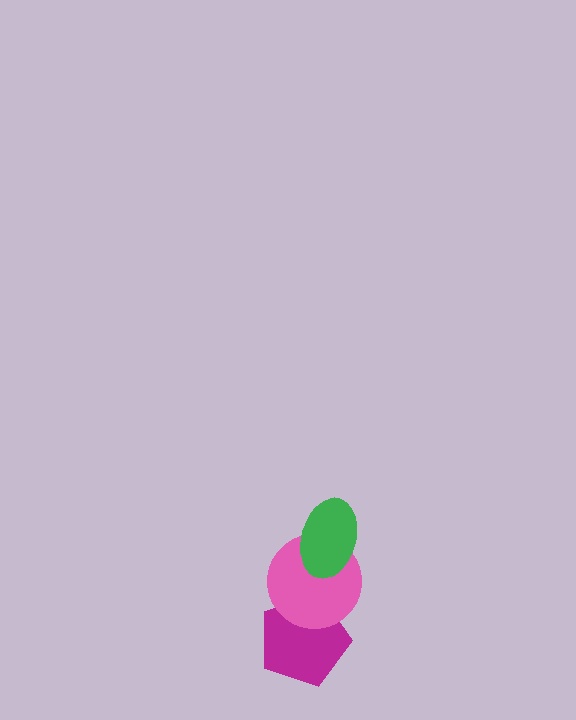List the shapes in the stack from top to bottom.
From top to bottom: the green ellipse, the pink circle, the magenta pentagon.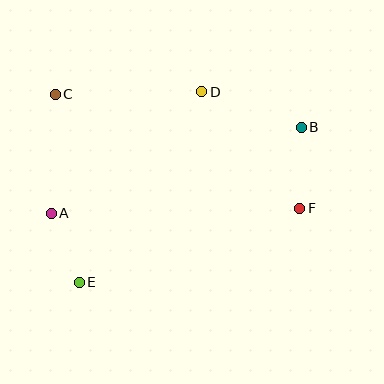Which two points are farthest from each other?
Points B and E are farthest from each other.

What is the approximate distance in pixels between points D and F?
The distance between D and F is approximately 152 pixels.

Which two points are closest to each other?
Points A and E are closest to each other.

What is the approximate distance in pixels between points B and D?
The distance between B and D is approximately 106 pixels.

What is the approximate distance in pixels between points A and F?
The distance between A and F is approximately 249 pixels.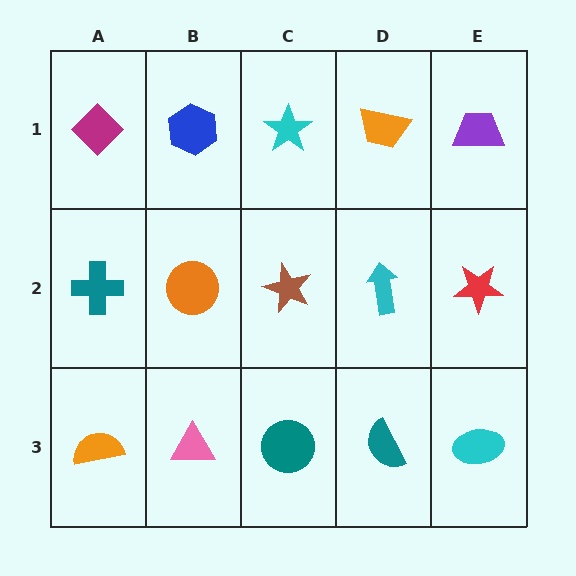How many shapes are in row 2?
5 shapes.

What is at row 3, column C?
A teal circle.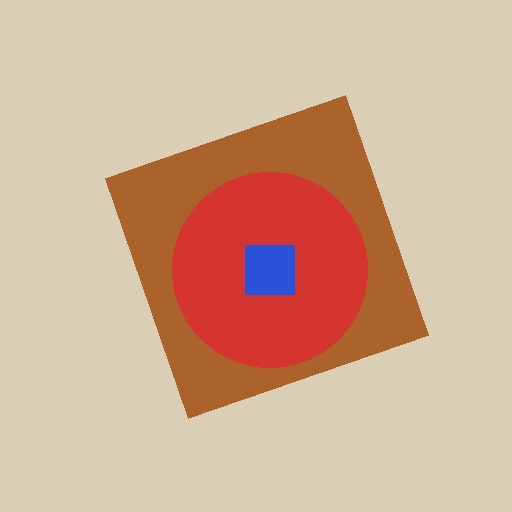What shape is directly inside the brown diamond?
The red circle.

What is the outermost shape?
The brown diamond.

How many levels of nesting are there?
3.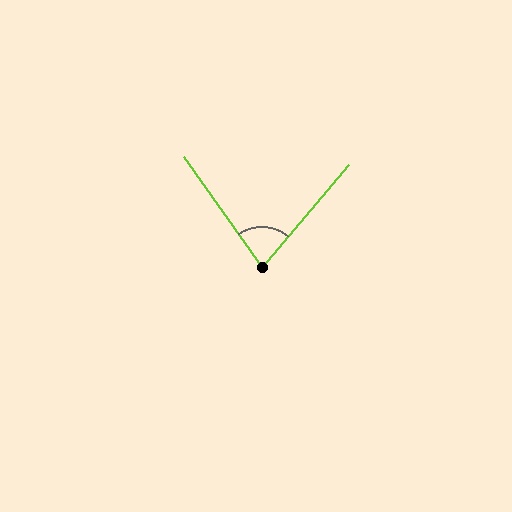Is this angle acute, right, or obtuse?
It is acute.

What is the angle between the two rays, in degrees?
Approximately 75 degrees.